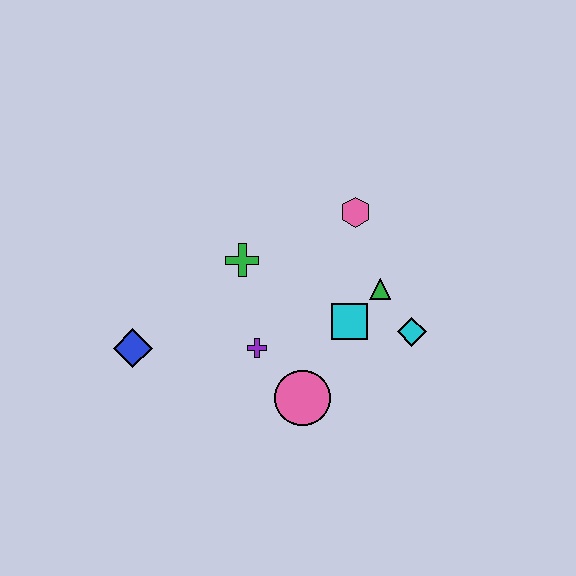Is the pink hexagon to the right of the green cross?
Yes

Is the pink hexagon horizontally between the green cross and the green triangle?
Yes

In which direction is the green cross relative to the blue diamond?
The green cross is to the right of the blue diamond.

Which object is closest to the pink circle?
The purple cross is closest to the pink circle.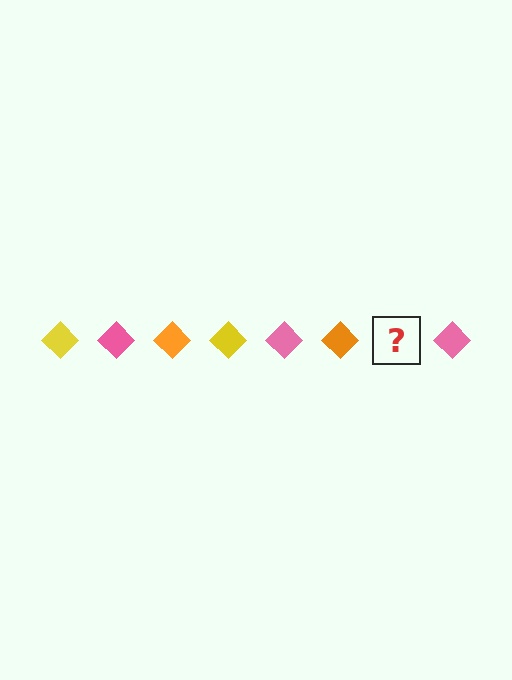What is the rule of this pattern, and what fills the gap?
The rule is that the pattern cycles through yellow, pink, orange diamonds. The gap should be filled with a yellow diamond.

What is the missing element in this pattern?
The missing element is a yellow diamond.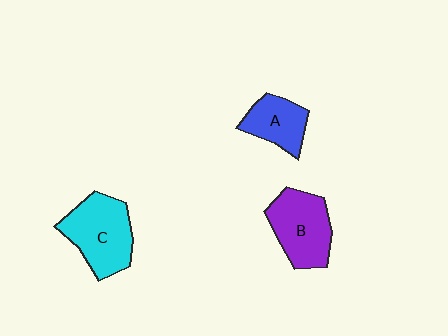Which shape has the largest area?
Shape C (cyan).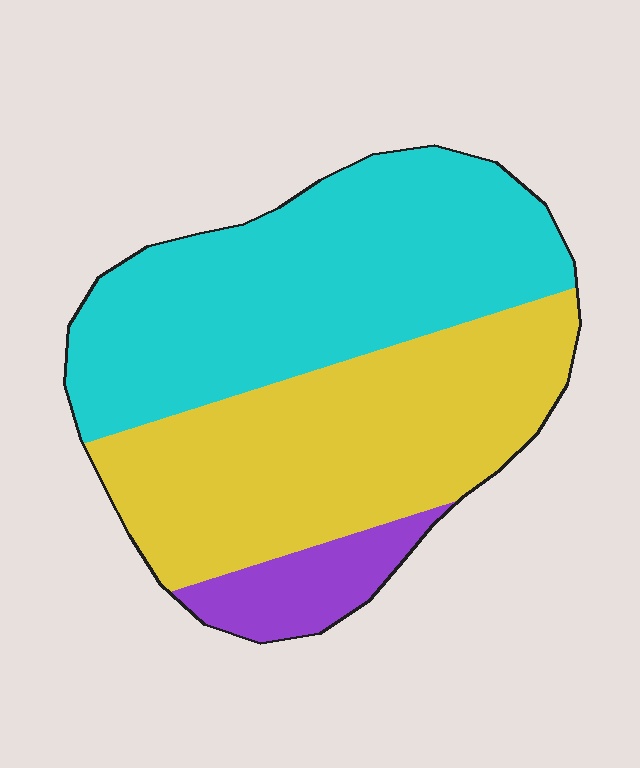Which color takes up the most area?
Cyan, at roughly 45%.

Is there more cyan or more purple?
Cyan.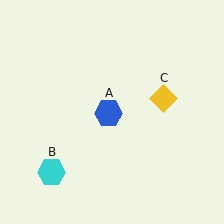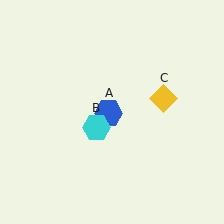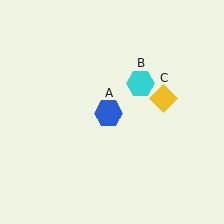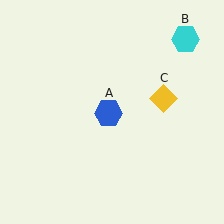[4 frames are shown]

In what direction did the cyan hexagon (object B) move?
The cyan hexagon (object B) moved up and to the right.